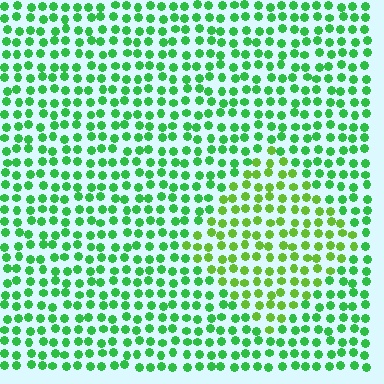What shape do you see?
I see a diamond.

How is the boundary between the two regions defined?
The boundary is defined purely by a slight shift in hue (about 31 degrees). Spacing, size, and orientation are identical on both sides.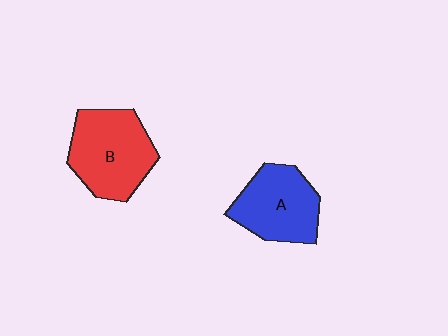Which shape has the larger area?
Shape B (red).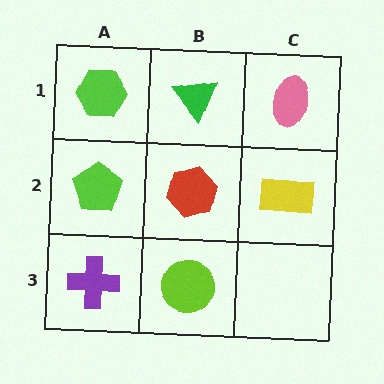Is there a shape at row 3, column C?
No, that cell is empty.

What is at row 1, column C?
A pink ellipse.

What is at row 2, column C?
A yellow rectangle.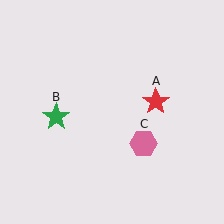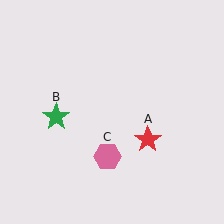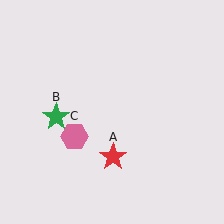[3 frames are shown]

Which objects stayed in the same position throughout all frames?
Green star (object B) remained stationary.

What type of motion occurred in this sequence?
The red star (object A), pink hexagon (object C) rotated clockwise around the center of the scene.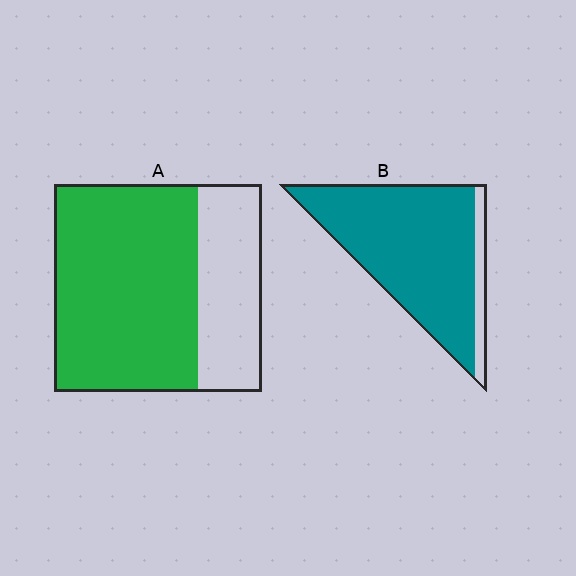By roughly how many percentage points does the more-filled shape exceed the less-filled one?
By roughly 20 percentage points (B over A).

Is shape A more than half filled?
Yes.